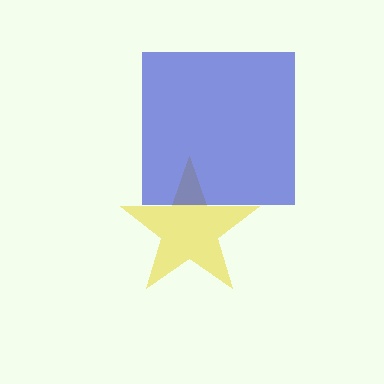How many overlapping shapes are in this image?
There are 2 overlapping shapes in the image.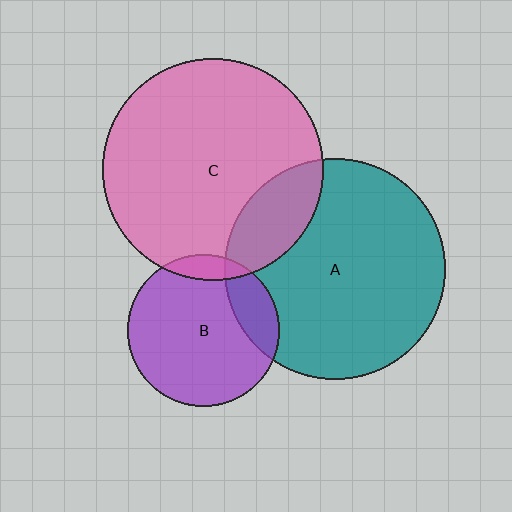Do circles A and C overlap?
Yes.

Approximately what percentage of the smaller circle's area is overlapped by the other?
Approximately 20%.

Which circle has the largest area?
Circle C (pink).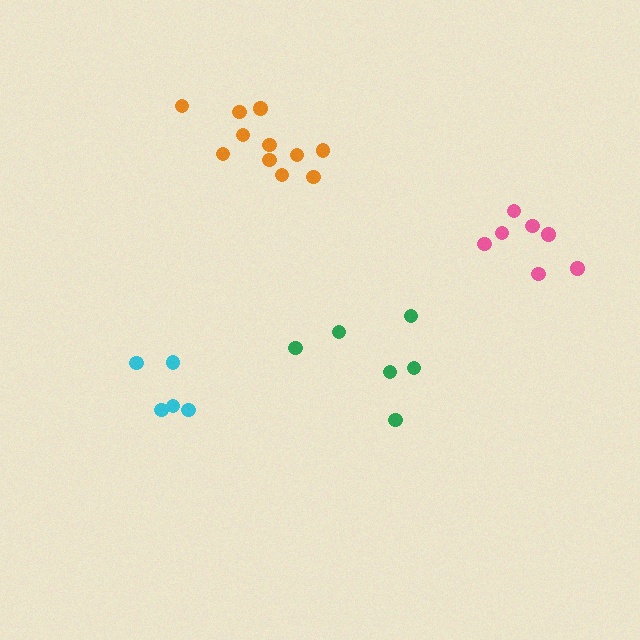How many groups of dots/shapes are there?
There are 4 groups.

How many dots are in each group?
Group 1: 5 dots, Group 2: 11 dots, Group 3: 7 dots, Group 4: 6 dots (29 total).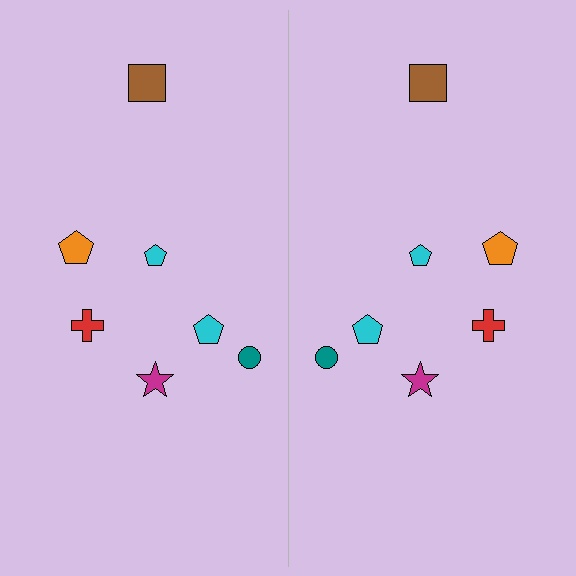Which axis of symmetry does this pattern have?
The pattern has a vertical axis of symmetry running through the center of the image.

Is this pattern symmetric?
Yes, this pattern has bilateral (reflection) symmetry.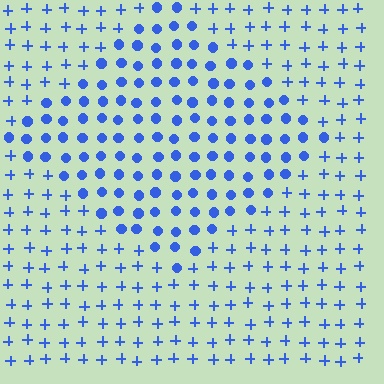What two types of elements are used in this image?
The image uses circles inside the diamond region and plus signs outside it.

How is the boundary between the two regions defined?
The boundary is defined by a change in element shape: circles inside vs. plus signs outside. All elements share the same color and spacing.